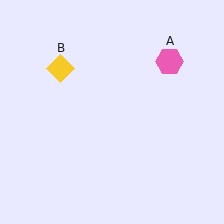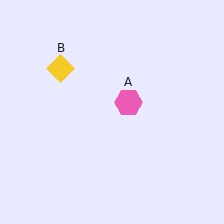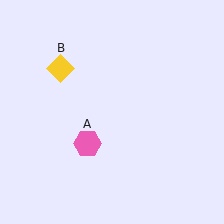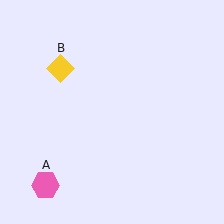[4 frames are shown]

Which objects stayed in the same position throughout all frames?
Yellow diamond (object B) remained stationary.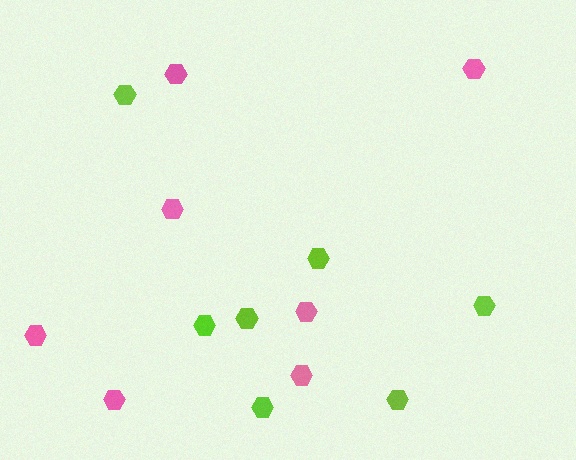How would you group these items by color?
There are 2 groups: one group of pink hexagons (7) and one group of lime hexagons (7).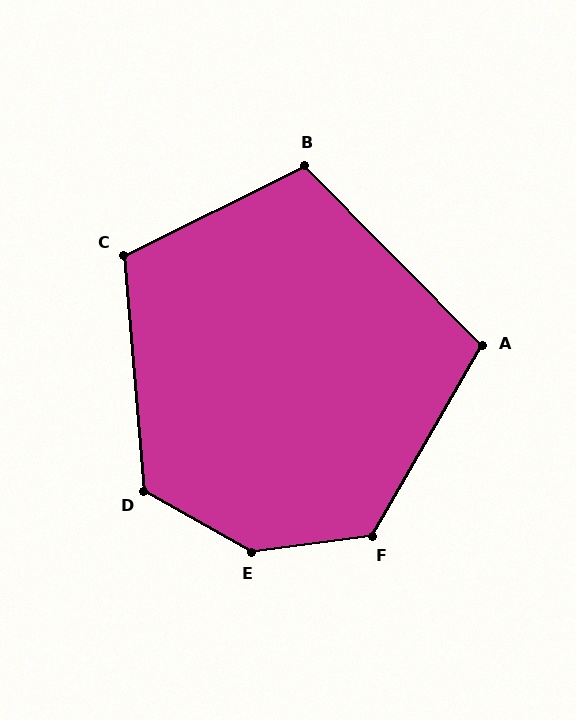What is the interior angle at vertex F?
Approximately 128 degrees (obtuse).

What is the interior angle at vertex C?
Approximately 111 degrees (obtuse).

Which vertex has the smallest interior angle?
A, at approximately 105 degrees.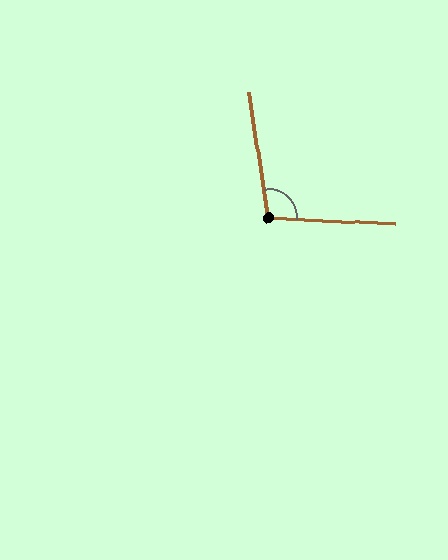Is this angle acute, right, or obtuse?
It is obtuse.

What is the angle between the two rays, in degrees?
Approximately 101 degrees.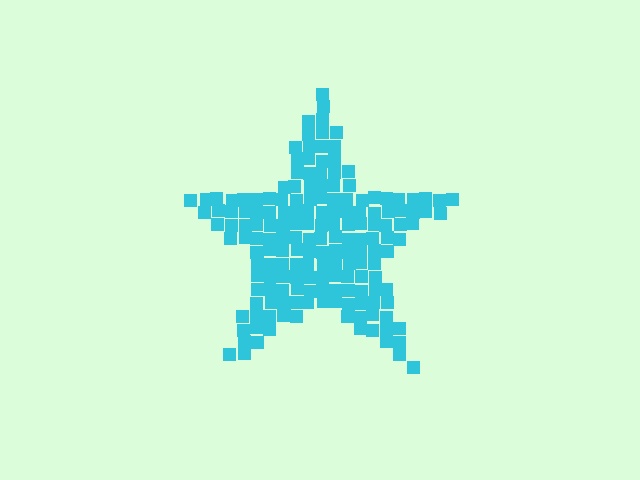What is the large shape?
The large shape is a star.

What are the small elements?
The small elements are squares.